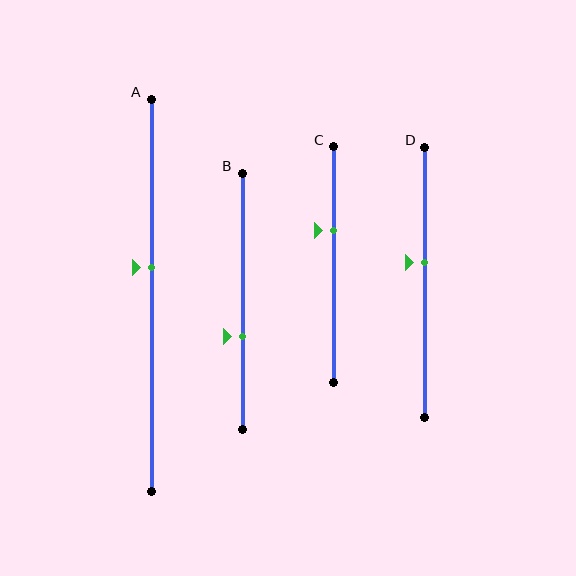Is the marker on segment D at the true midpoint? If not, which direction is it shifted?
No, the marker on segment D is shifted upward by about 7% of the segment length.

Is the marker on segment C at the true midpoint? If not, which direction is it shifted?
No, the marker on segment C is shifted upward by about 15% of the segment length.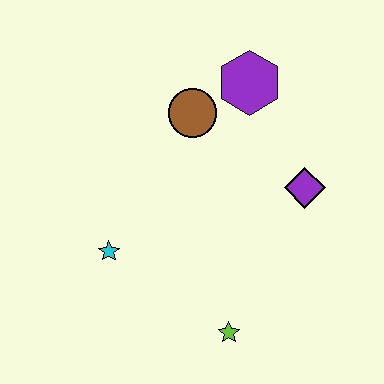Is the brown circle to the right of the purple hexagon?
No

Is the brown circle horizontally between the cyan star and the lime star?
Yes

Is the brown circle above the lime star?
Yes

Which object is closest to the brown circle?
The purple hexagon is closest to the brown circle.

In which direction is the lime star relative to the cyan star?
The lime star is to the right of the cyan star.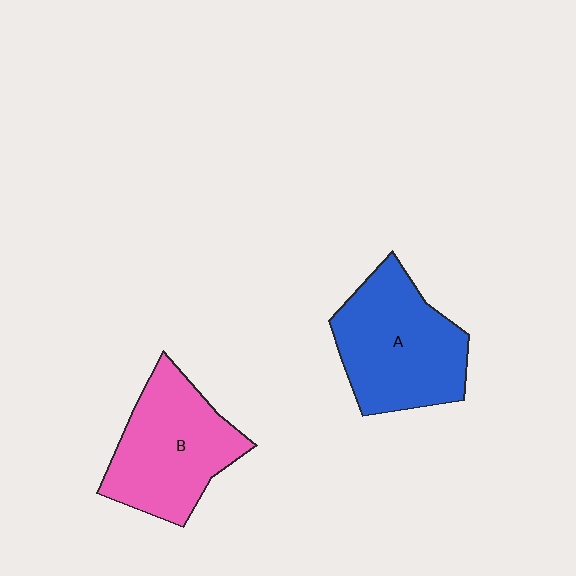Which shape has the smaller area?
Shape B (pink).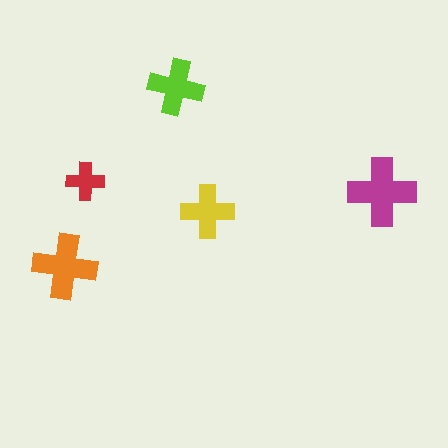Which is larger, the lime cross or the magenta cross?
The magenta one.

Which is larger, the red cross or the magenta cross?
The magenta one.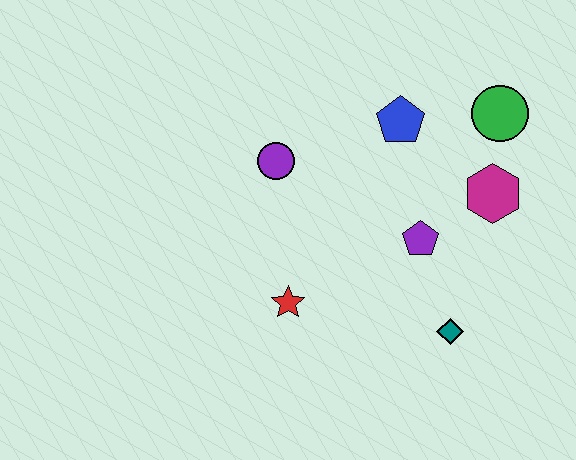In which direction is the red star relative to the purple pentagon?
The red star is to the left of the purple pentagon.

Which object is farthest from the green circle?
The red star is farthest from the green circle.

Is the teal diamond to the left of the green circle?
Yes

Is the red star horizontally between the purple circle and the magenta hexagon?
Yes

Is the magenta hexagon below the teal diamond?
No